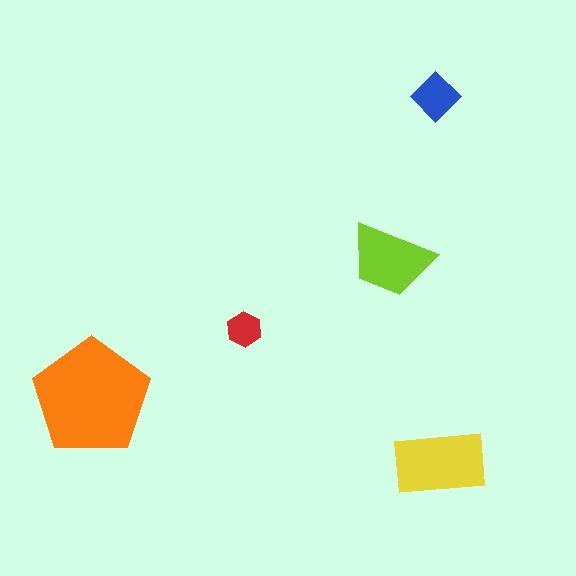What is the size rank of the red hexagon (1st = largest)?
5th.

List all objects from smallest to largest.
The red hexagon, the blue diamond, the lime trapezoid, the yellow rectangle, the orange pentagon.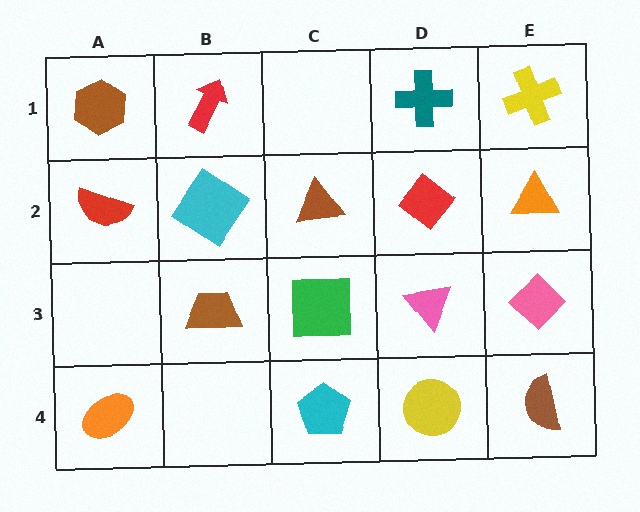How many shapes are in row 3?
4 shapes.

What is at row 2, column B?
A cyan diamond.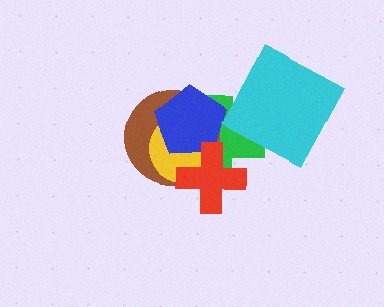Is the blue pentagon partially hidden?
Yes, it is partially covered by another shape.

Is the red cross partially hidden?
No, no other shape covers it.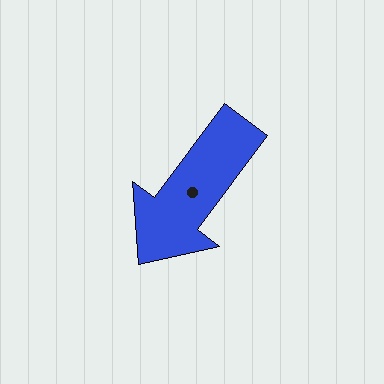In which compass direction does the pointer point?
Southwest.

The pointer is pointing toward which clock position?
Roughly 7 o'clock.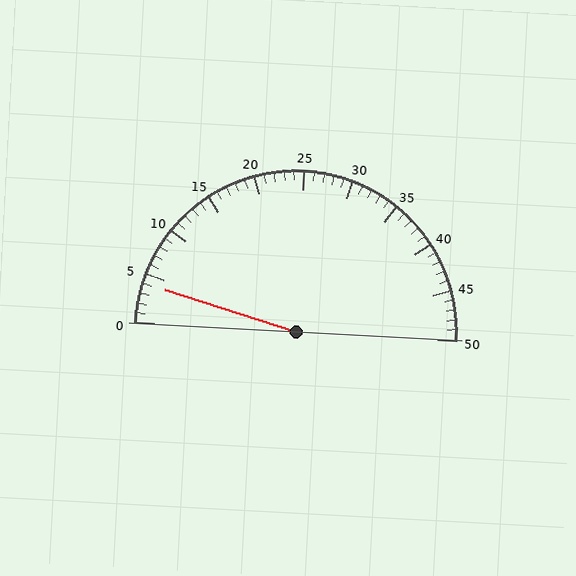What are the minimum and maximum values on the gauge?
The gauge ranges from 0 to 50.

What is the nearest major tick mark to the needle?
The nearest major tick mark is 5.